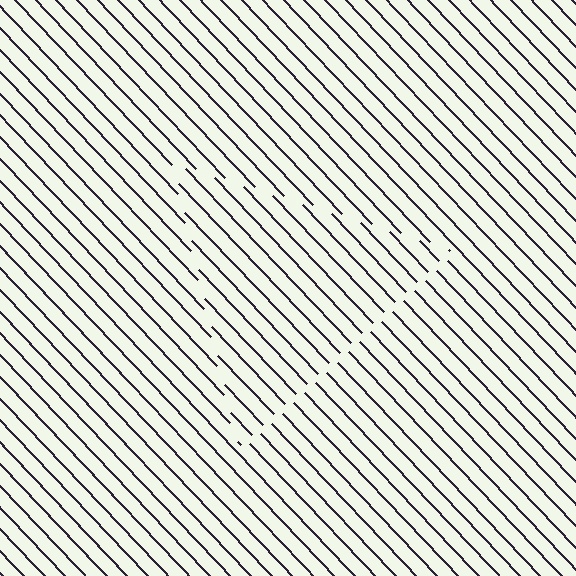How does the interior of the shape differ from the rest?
The interior of the shape contains the same grating, shifted by half a period — the contour is defined by the phase discontinuity where line-ends from the inner and outer gratings abut.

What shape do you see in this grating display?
An illusory triangle. The interior of the shape contains the same grating, shifted by half a period — the contour is defined by the phase discontinuity where line-ends from the inner and outer gratings abut.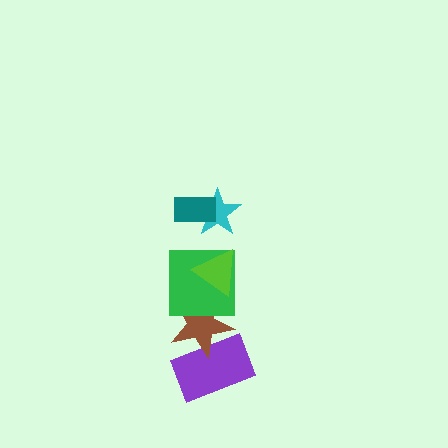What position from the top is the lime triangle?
The lime triangle is 3rd from the top.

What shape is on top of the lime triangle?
The cyan star is on top of the lime triangle.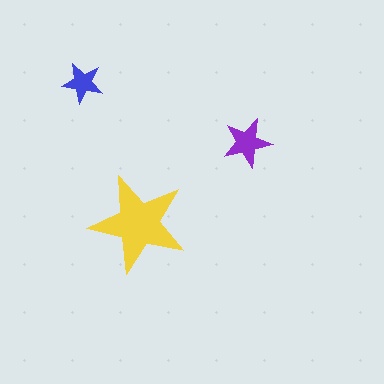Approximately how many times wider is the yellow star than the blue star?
About 2.5 times wider.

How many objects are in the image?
There are 3 objects in the image.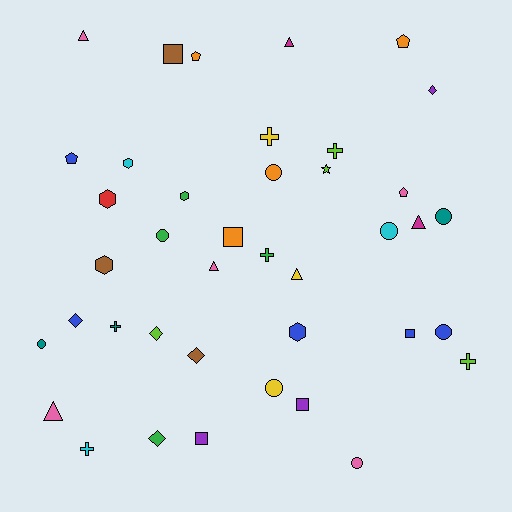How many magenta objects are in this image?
There are 2 magenta objects.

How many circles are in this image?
There are 8 circles.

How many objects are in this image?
There are 40 objects.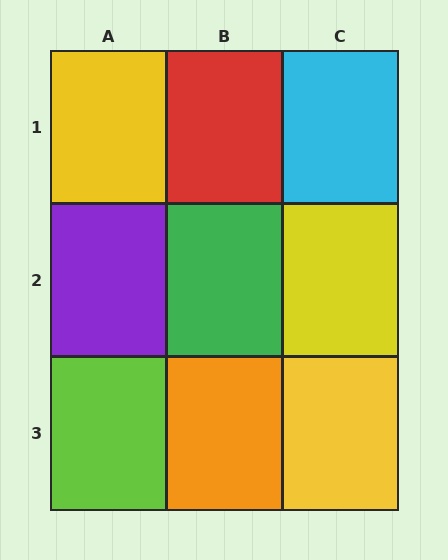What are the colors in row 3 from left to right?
Lime, orange, yellow.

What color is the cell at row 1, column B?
Red.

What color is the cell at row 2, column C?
Yellow.